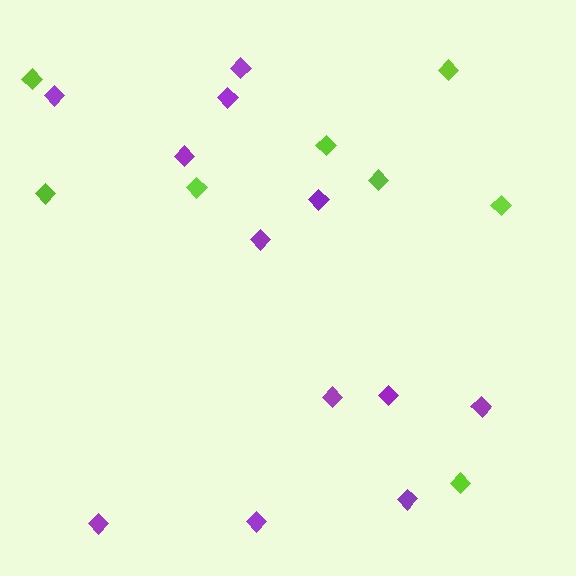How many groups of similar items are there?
There are 2 groups: one group of purple diamonds (12) and one group of lime diamonds (8).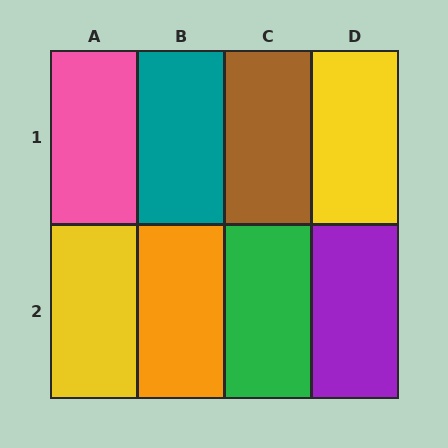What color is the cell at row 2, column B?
Orange.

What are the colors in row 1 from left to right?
Pink, teal, brown, yellow.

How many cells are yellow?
2 cells are yellow.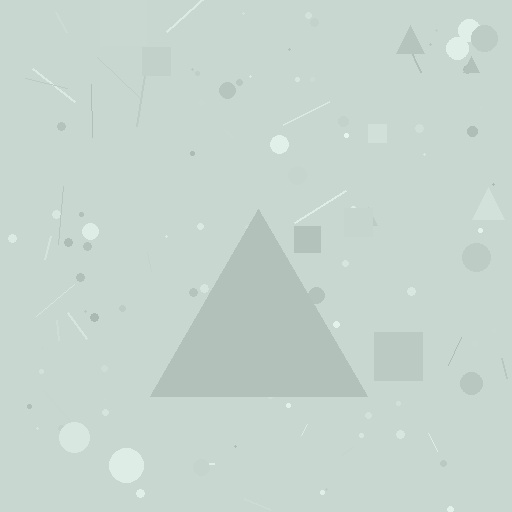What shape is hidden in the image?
A triangle is hidden in the image.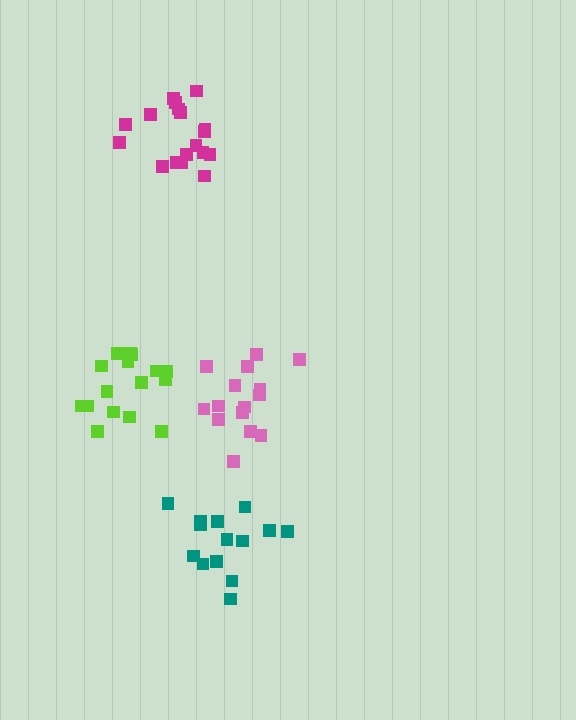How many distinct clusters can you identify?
There are 4 distinct clusters.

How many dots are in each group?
Group 1: 18 dots, Group 2: 14 dots, Group 3: 15 dots, Group 4: 17 dots (64 total).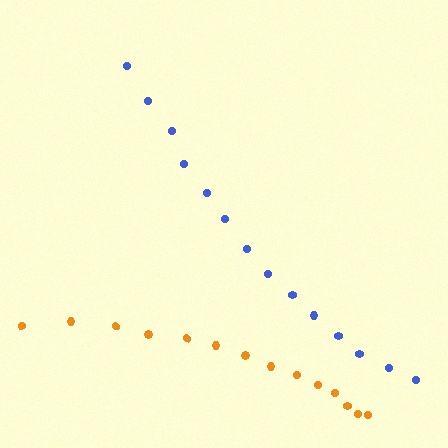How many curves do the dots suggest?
There are 2 distinct paths.